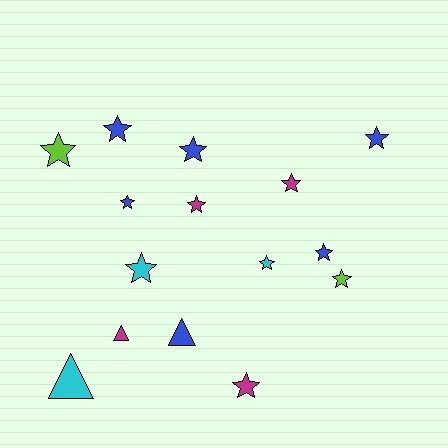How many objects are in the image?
There are 15 objects.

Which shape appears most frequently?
Star, with 12 objects.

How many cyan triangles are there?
There is 1 cyan triangle.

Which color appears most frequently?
Blue, with 6 objects.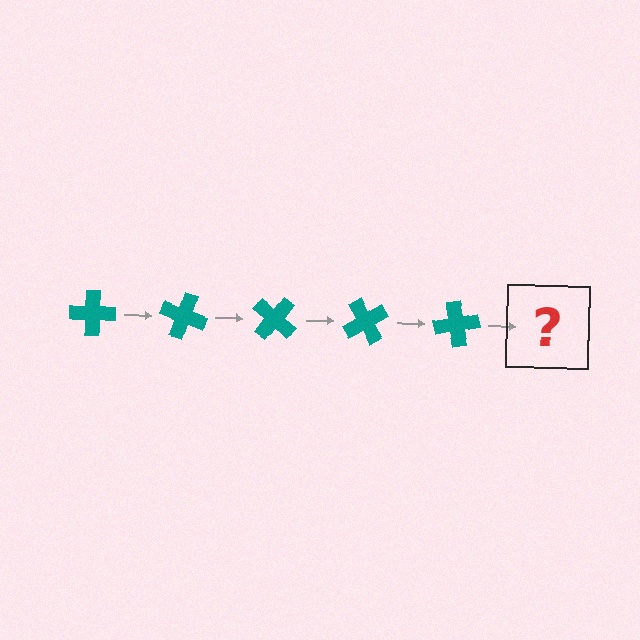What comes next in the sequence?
The next element should be a teal cross rotated 100 degrees.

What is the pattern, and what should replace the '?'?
The pattern is that the cross rotates 20 degrees each step. The '?' should be a teal cross rotated 100 degrees.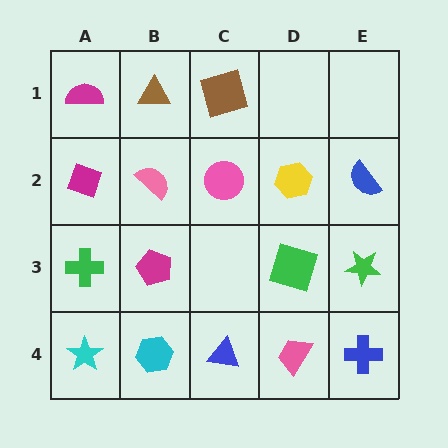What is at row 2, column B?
A pink semicircle.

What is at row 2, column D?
A yellow hexagon.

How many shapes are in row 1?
3 shapes.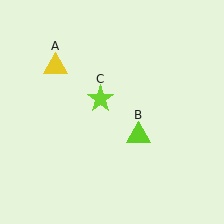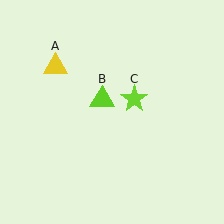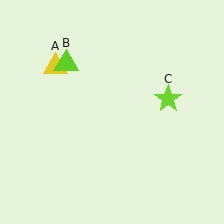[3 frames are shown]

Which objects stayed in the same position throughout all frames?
Yellow triangle (object A) remained stationary.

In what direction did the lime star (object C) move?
The lime star (object C) moved right.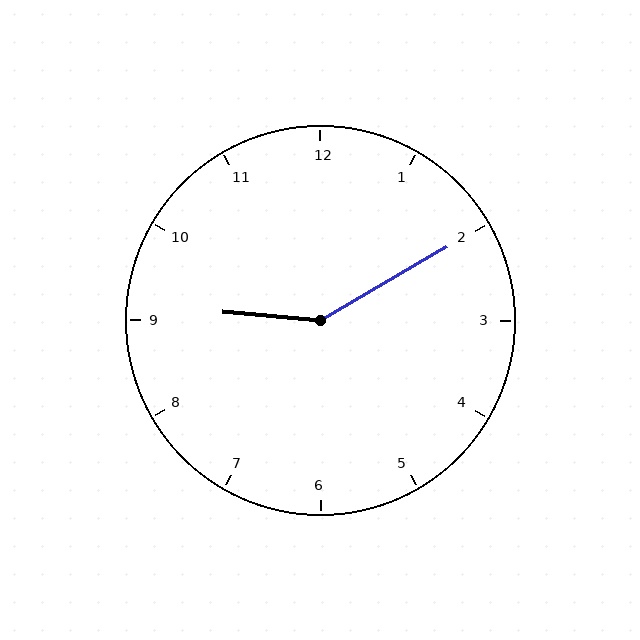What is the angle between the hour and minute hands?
Approximately 145 degrees.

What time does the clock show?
9:10.